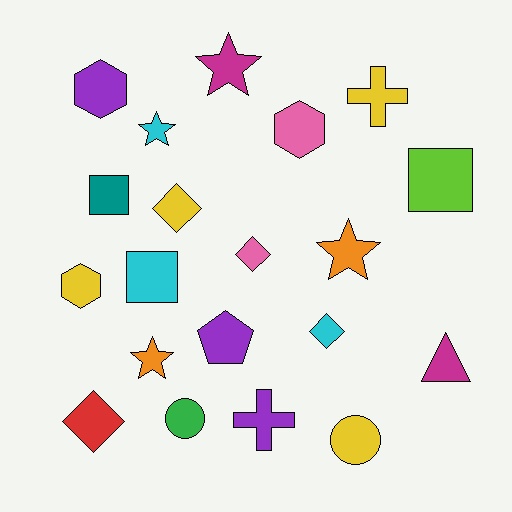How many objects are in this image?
There are 20 objects.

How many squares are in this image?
There are 3 squares.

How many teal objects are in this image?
There is 1 teal object.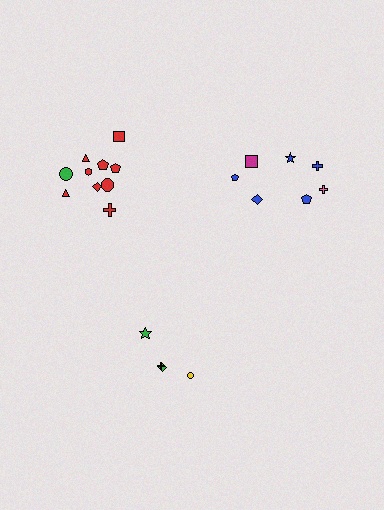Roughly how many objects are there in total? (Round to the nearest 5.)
Roughly 20 objects in total.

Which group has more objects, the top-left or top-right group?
The top-left group.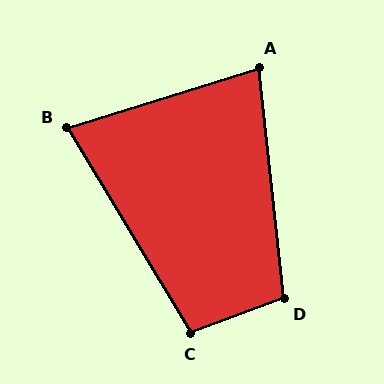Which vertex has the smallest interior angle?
B, at approximately 76 degrees.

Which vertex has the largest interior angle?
D, at approximately 104 degrees.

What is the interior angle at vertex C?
Approximately 101 degrees (obtuse).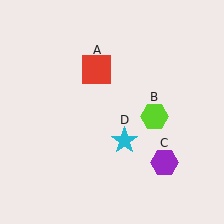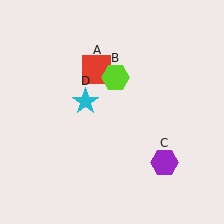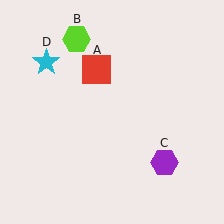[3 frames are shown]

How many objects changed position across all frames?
2 objects changed position: lime hexagon (object B), cyan star (object D).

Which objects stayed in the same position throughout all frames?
Red square (object A) and purple hexagon (object C) remained stationary.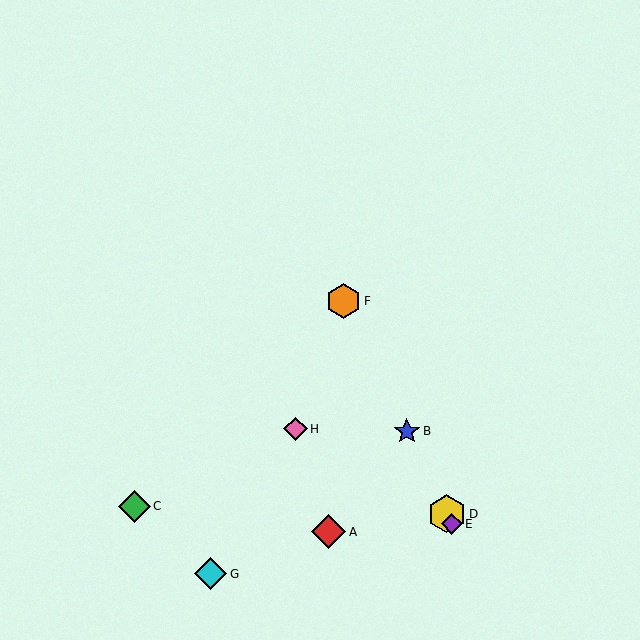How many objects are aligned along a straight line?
4 objects (B, D, E, F) are aligned along a straight line.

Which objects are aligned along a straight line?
Objects B, D, E, F are aligned along a straight line.